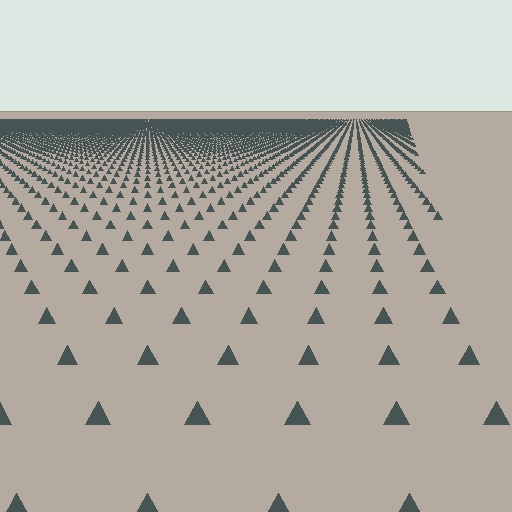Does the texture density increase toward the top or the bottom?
Density increases toward the top.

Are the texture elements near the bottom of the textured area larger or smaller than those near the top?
Larger. Near the bottom, elements are closer to the viewer and appear at a bigger on-screen size.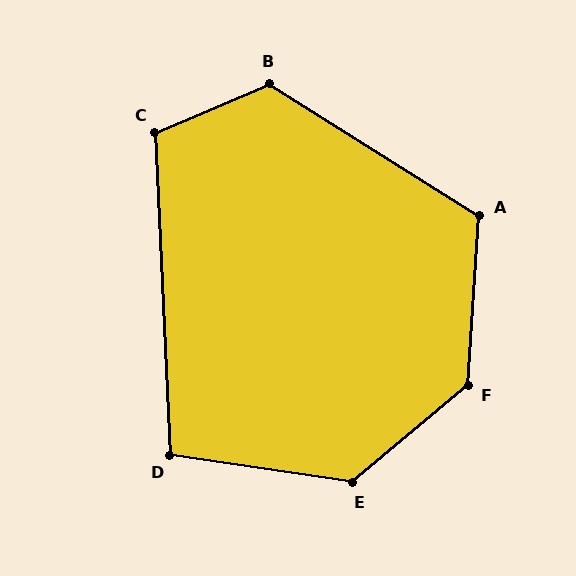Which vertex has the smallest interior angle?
D, at approximately 101 degrees.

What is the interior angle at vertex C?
Approximately 110 degrees (obtuse).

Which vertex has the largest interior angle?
F, at approximately 134 degrees.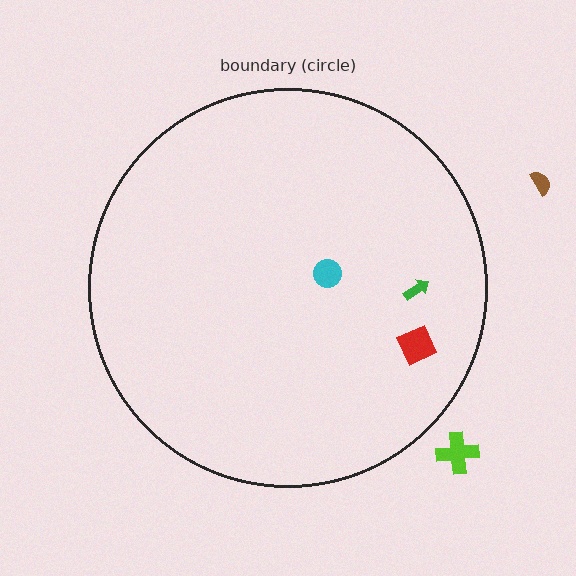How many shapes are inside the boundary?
3 inside, 2 outside.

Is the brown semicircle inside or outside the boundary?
Outside.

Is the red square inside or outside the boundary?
Inside.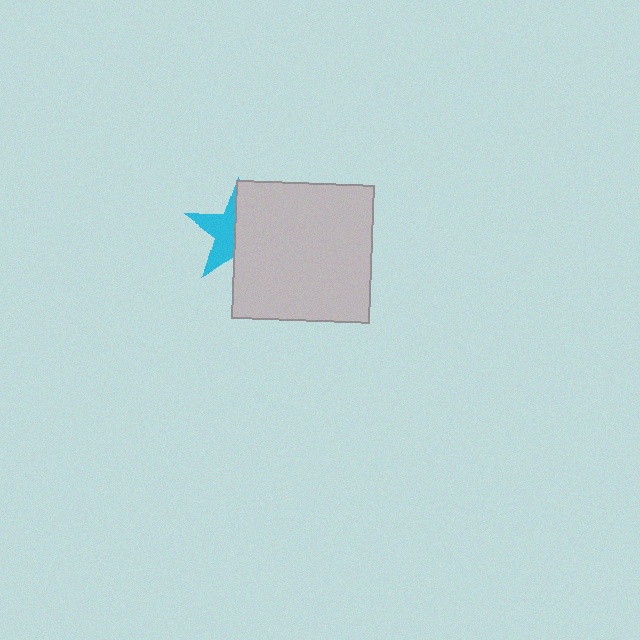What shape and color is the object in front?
The object in front is a light gray square.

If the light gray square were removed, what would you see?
You would see the complete cyan star.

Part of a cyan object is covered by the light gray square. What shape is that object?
It is a star.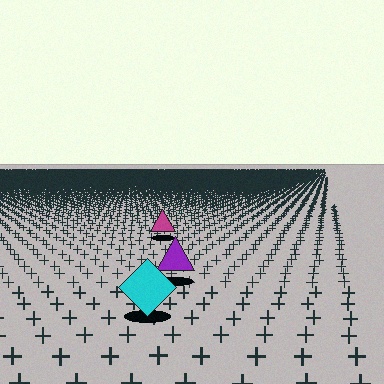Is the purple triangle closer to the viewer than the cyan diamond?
No. The cyan diamond is closer — you can tell from the texture gradient: the ground texture is coarser near it.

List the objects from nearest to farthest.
From nearest to farthest: the cyan diamond, the purple triangle, the magenta triangle.